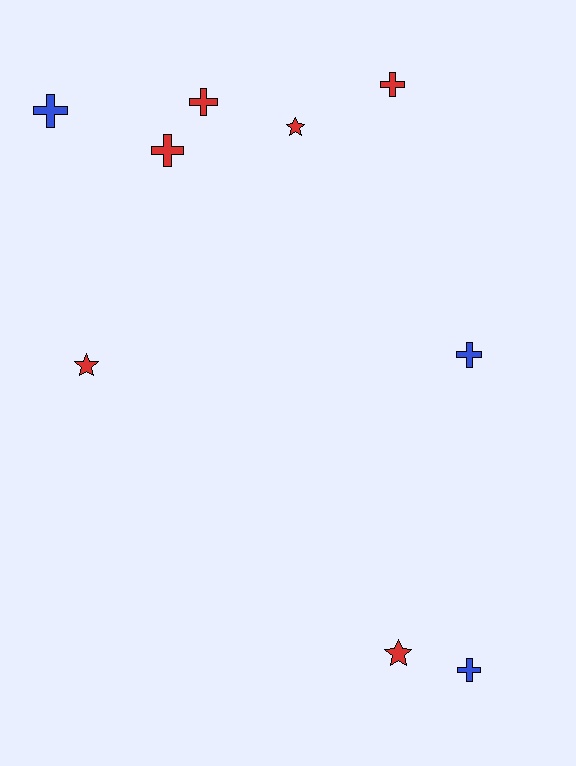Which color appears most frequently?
Red, with 6 objects.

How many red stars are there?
There are 3 red stars.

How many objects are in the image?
There are 9 objects.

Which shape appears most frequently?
Cross, with 6 objects.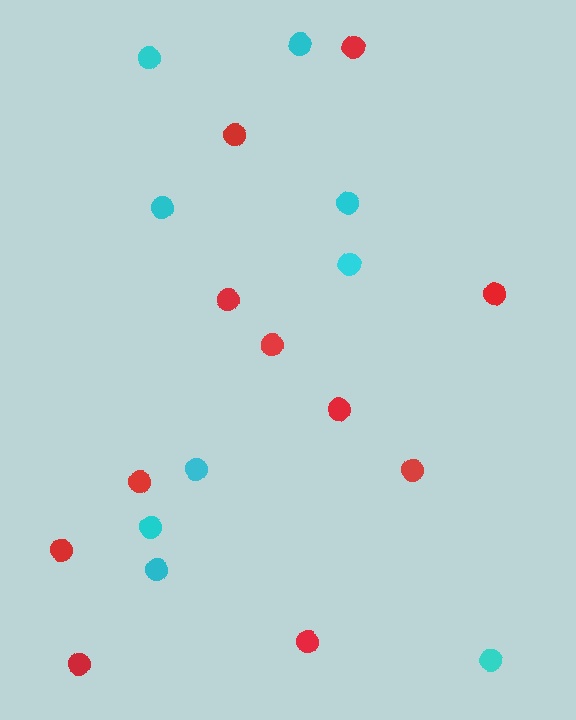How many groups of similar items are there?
There are 2 groups: one group of cyan circles (9) and one group of red circles (11).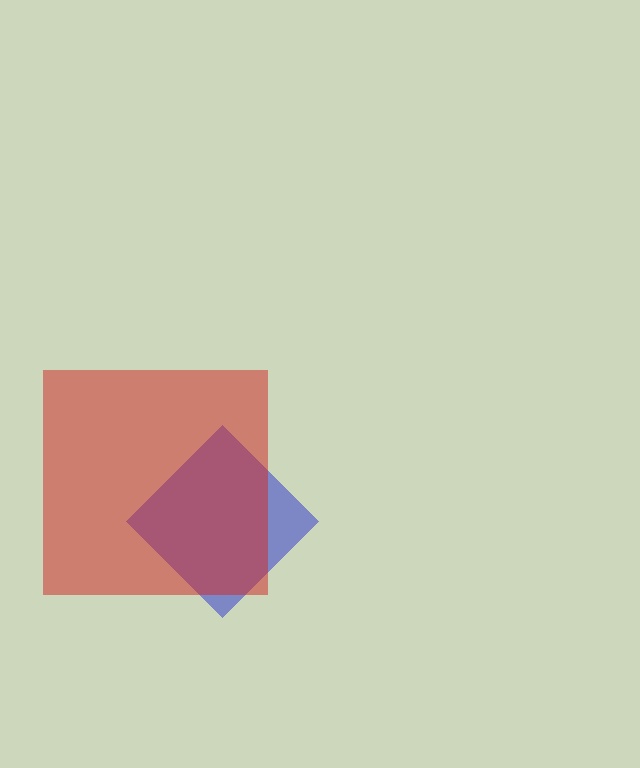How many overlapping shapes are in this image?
There are 2 overlapping shapes in the image.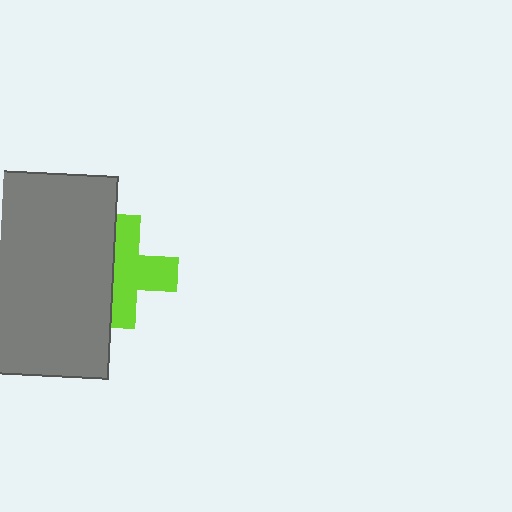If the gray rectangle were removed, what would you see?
You would see the complete lime cross.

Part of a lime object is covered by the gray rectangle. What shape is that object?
It is a cross.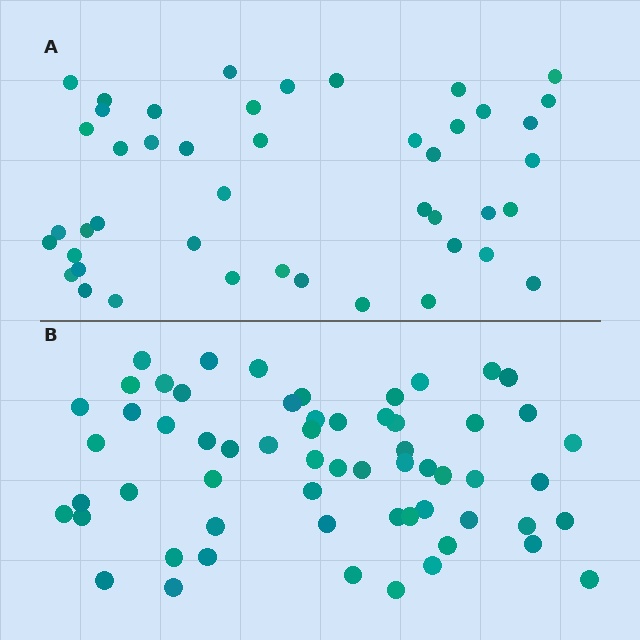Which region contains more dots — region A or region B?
Region B (the bottom region) has more dots.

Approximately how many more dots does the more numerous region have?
Region B has approximately 15 more dots than region A.